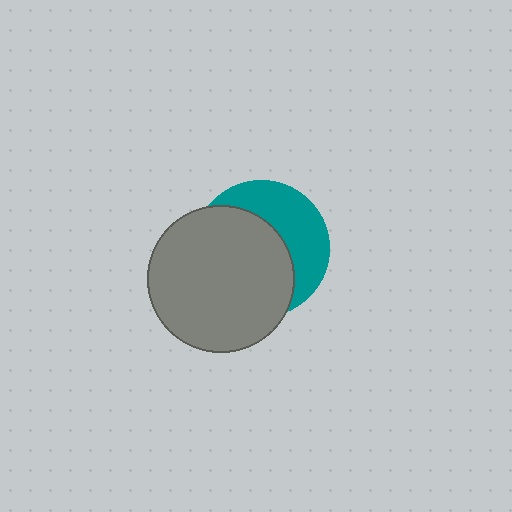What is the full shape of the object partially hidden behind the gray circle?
The partially hidden object is a teal circle.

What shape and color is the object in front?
The object in front is a gray circle.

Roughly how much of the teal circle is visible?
A small part of it is visible (roughly 40%).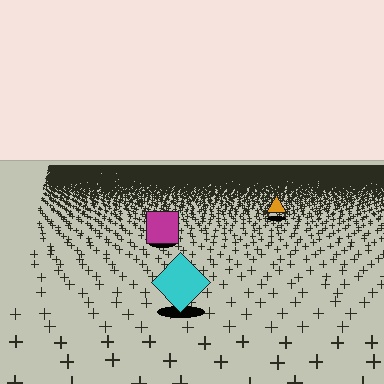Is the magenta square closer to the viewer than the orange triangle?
Yes. The magenta square is closer — you can tell from the texture gradient: the ground texture is coarser near it.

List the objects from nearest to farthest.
From nearest to farthest: the cyan diamond, the magenta square, the orange triangle.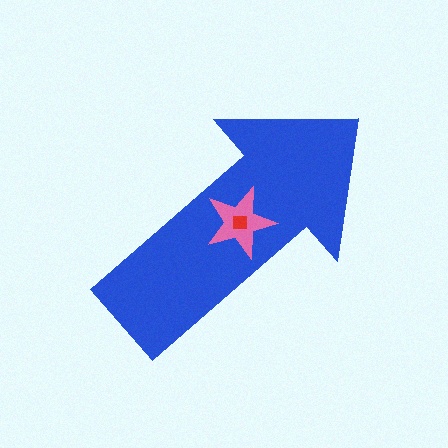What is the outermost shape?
The blue arrow.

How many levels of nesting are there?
3.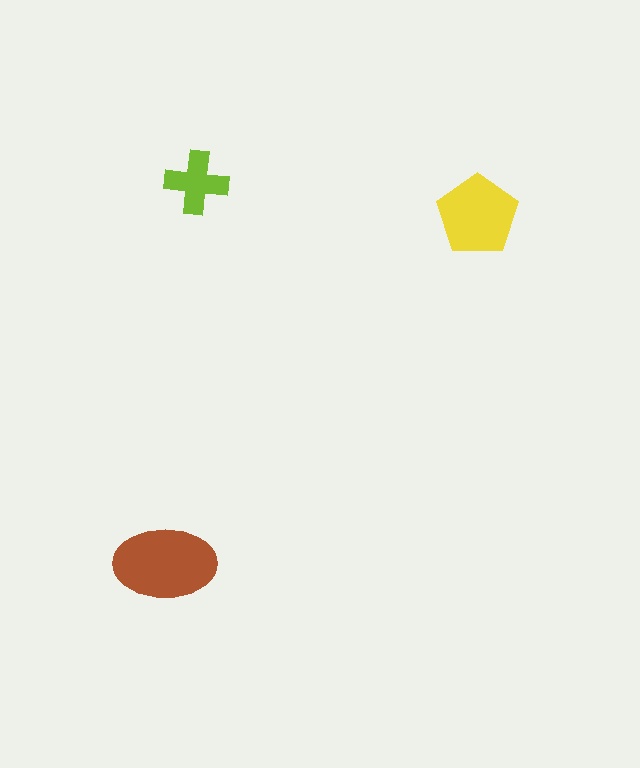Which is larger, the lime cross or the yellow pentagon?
The yellow pentagon.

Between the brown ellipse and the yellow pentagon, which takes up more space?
The brown ellipse.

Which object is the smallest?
The lime cross.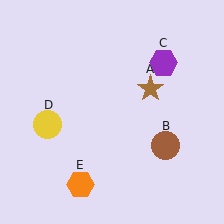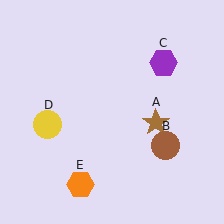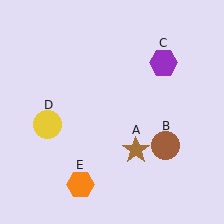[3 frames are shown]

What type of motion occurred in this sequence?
The brown star (object A) rotated clockwise around the center of the scene.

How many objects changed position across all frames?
1 object changed position: brown star (object A).